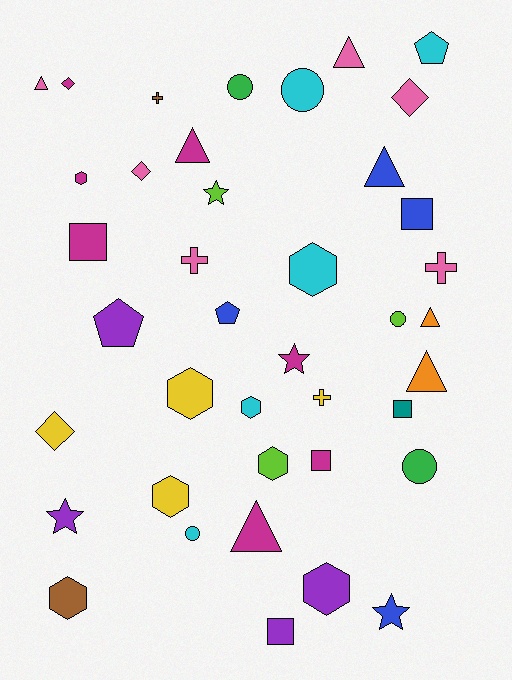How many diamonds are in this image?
There are 4 diamonds.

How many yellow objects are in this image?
There are 4 yellow objects.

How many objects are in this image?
There are 40 objects.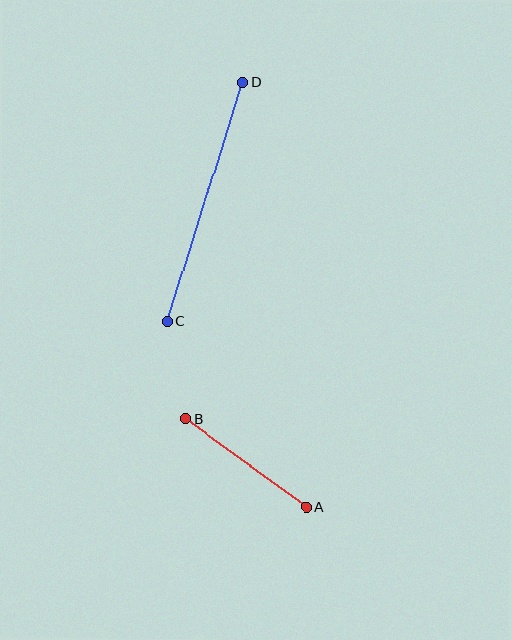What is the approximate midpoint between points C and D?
The midpoint is at approximately (205, 202) pixels.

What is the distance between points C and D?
The distance is approximately 251 pixels.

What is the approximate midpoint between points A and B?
The midpoint is at approximately (246, 463) pixels.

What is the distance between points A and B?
The distance is approximately 149 pixels.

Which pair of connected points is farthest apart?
Points C and D are farthest apart.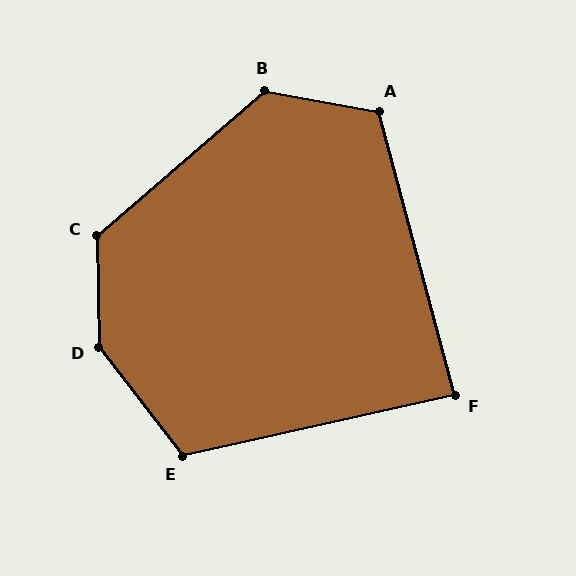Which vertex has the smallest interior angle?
F, at approximately 88 degrees.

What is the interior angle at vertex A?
Approximately 115 degrees (obtuse).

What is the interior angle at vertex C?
Approximately 130 degrees (obtuse).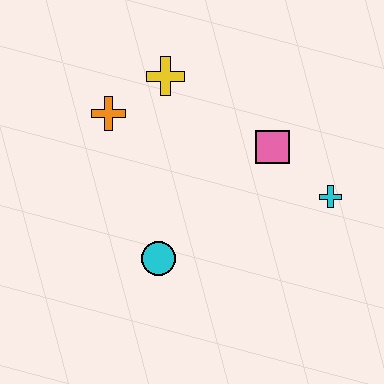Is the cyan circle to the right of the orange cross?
Yes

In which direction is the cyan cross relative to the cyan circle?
The cyan cross is to the right of the cyan circle.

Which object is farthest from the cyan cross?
The orange cross is farthest from the cyan cross.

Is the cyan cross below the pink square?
Yes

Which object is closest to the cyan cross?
The pink square is closest to the cyan cross.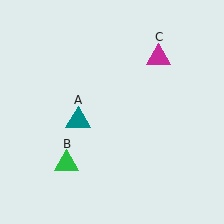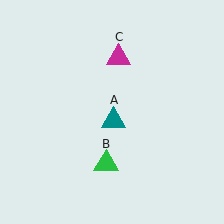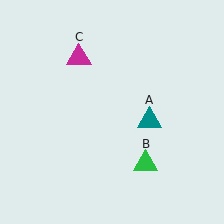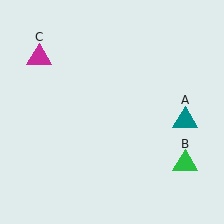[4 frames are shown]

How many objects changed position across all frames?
3 objects changed position: teal triangle (object A), green triangle (object B), magenta triangle (object C).